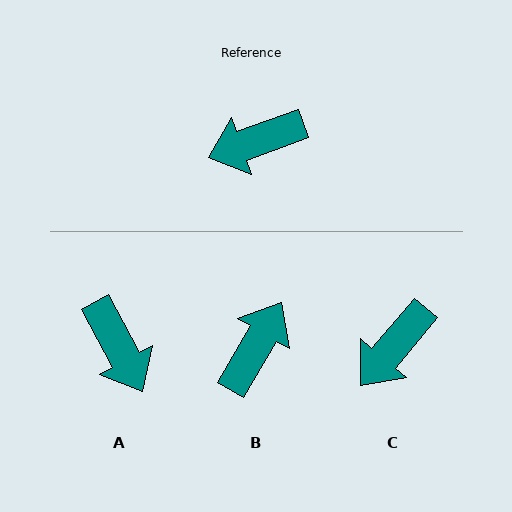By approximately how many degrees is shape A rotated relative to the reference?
Approximately 99 degrees counter-clockwise.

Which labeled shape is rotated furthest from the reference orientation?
B, about 140 degrees away.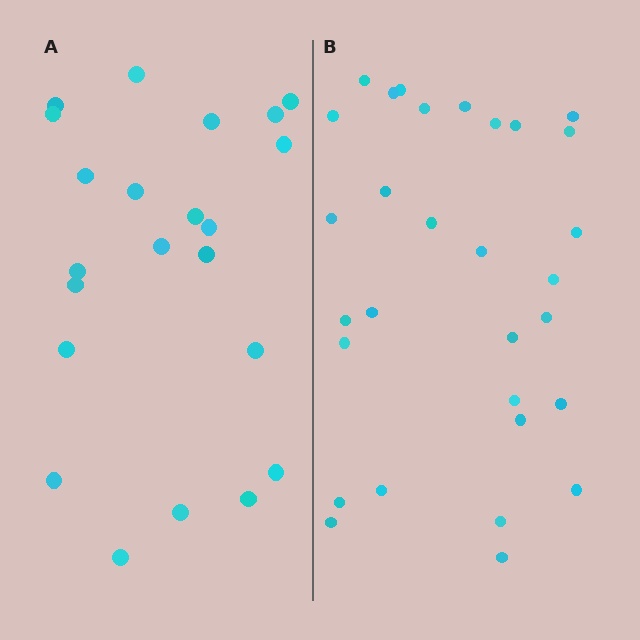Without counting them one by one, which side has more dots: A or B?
Region B (the right region) has more dots.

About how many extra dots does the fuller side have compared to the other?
Region B has roughly 8 or so more dots than region A.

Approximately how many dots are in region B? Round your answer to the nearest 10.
About 30 dots.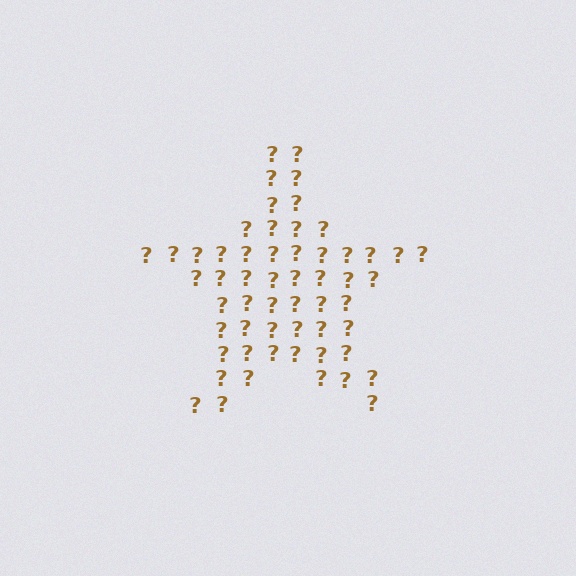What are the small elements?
The small elements are question marks.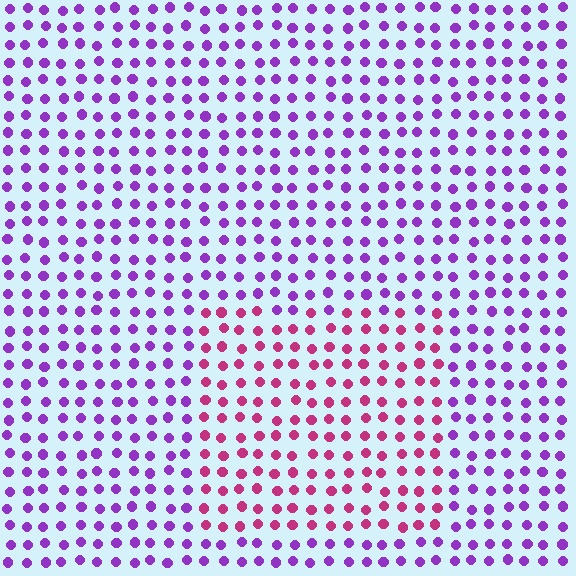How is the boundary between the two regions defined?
The boundary is defined purely by a slight shift in hue (about 48 degrees). Spacing, size, and orientation are identical on both sides.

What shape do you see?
I see a rectangle.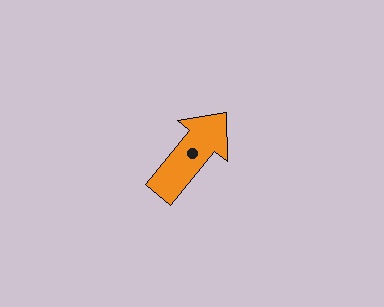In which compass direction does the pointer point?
Northeast.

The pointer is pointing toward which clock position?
Roughly 1 o'clock.